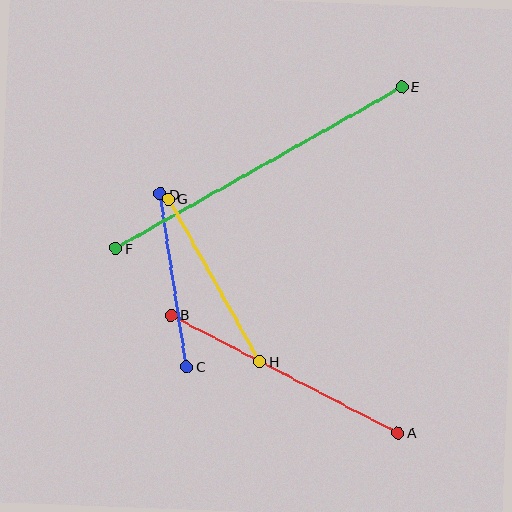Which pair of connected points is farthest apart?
Points E and F are farthest apart.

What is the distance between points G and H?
The distance is approximately 187 pixels.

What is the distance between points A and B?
The distance is approximately 256 pixels.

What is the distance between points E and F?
The distance is approximately 328 pixels.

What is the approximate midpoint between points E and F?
The midpoint is at approximately (259, 167) pixels.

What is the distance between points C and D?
The distance is approximately 174 pixels.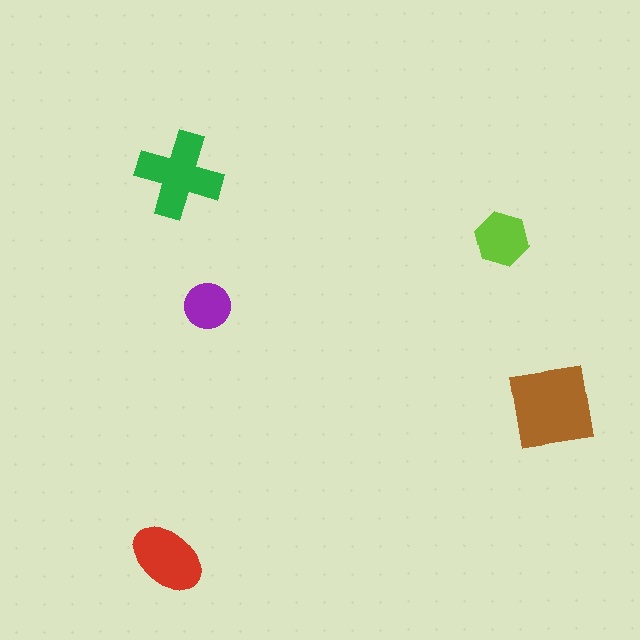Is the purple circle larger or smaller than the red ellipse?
Smaller.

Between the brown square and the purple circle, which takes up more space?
The brown square.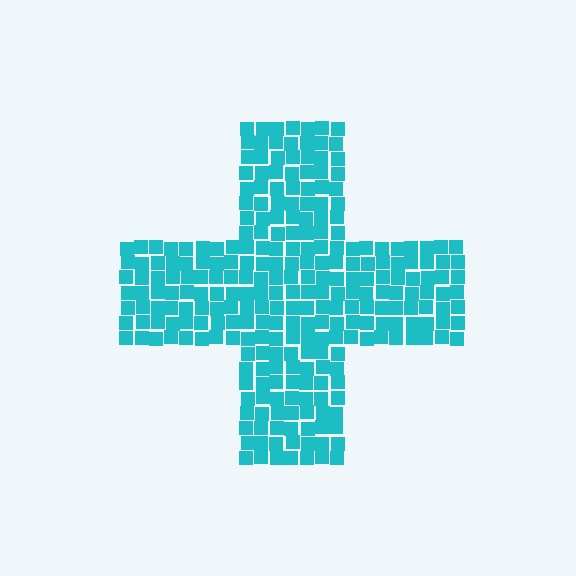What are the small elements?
The small elements are squares.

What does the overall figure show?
The overall figure shows a cross.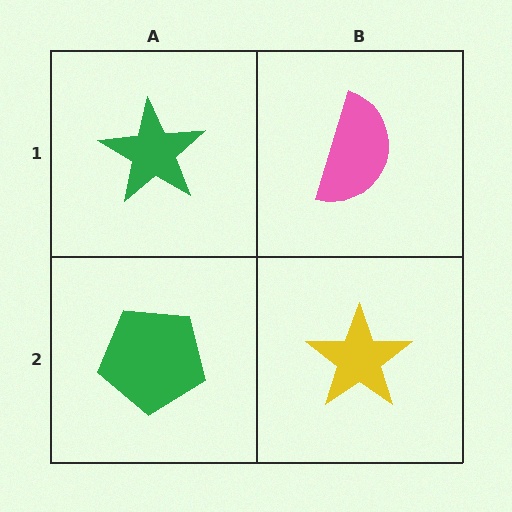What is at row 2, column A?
A green pentagon.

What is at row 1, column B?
A pink semicircle.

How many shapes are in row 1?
2 shapes.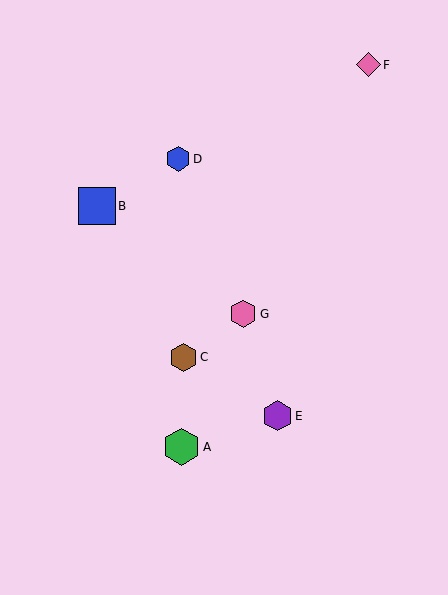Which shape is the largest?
The blue square (labeled B) is the largest.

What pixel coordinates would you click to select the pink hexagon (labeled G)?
Click at (243, 314) to select the pink hexagon G.